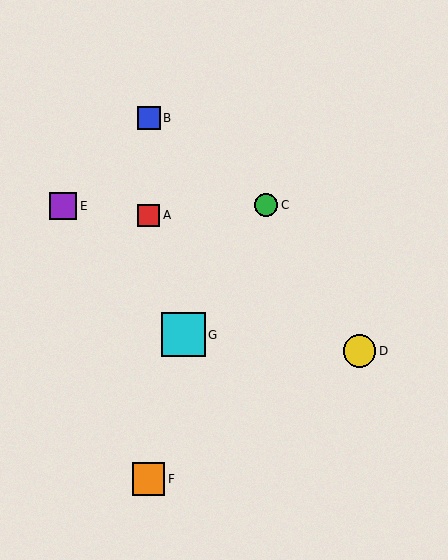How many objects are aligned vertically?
3 objects (A, B, F) are aligned vertically.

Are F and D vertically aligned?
No, F is at x≈149 and D is at x≈359.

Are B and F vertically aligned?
Yes, both are at x≈149.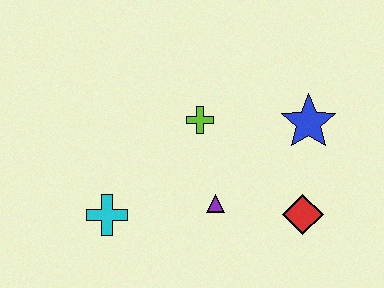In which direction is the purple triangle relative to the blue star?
The purple triangle is to the left of the blue star.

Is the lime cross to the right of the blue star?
No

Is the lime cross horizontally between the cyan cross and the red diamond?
Yes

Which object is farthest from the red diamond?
The cyan cross is farthest from the red diamond.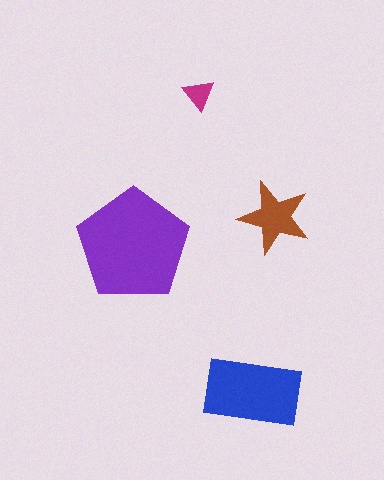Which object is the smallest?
The magenta triangle.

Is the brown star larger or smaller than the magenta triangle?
Larger.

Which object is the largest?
The purple pentagon.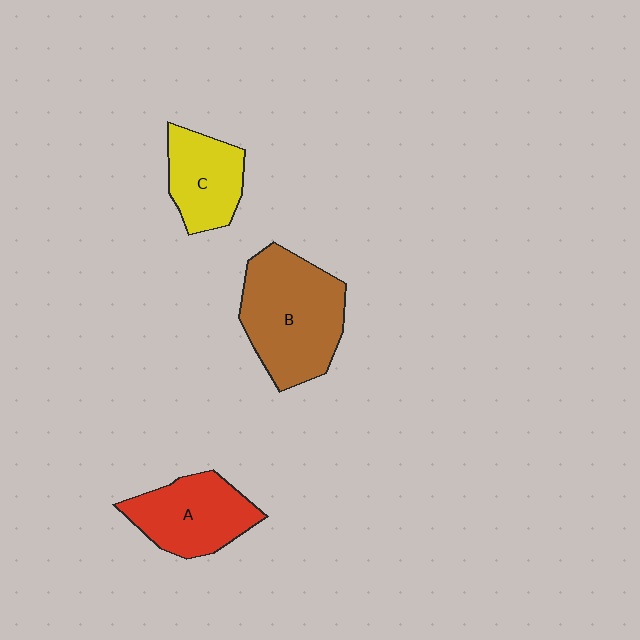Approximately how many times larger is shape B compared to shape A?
Approximately 1.4 times.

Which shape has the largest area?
Shape B (brown).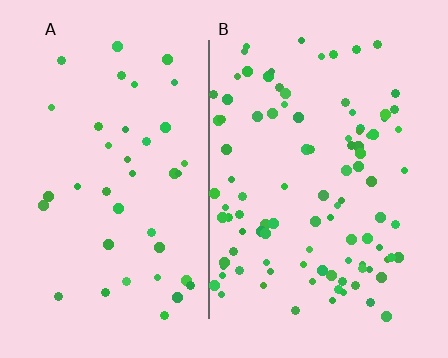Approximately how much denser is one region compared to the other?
Approximately 2.5× — region B over region A.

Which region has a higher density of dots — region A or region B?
B (the right).